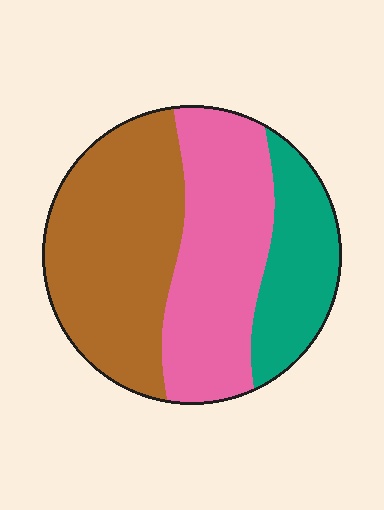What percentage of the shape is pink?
Pink covers 37% of the shape.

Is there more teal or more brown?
Brown.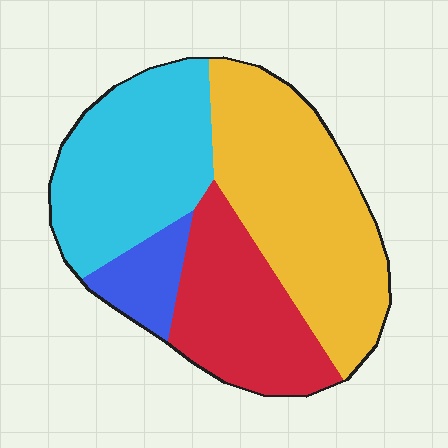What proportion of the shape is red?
Red takes up between a sixth and a third of the shape.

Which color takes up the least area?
Blue, at roughly 10%.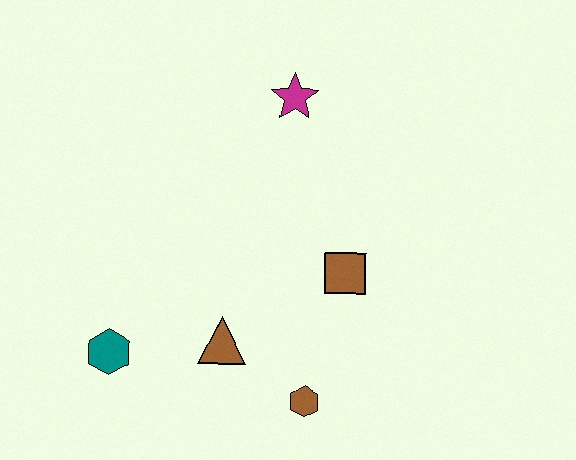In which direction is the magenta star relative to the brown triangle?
The magenta star is above the brown triangle.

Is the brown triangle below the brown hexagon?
No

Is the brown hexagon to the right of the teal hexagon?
Yes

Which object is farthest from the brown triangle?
The magenta star is farthest from the brown triangle.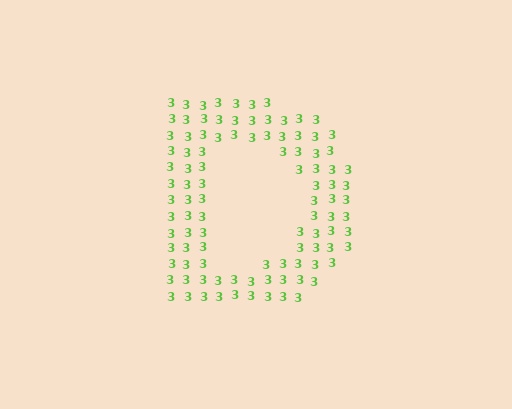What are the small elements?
The small elements are digit 3's.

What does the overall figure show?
The overall figure shows the letter D.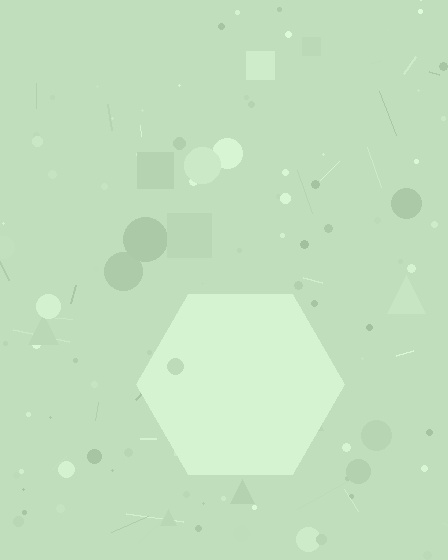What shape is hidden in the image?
A hexagon is hidden in the image.